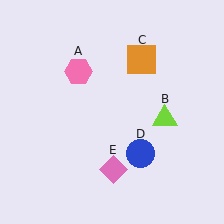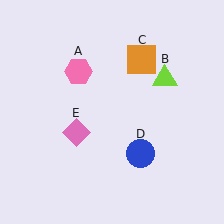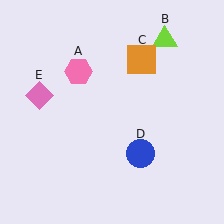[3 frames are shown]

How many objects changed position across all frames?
2 objects changed position: lime triangle (object B), pink diamond (object E).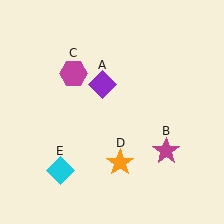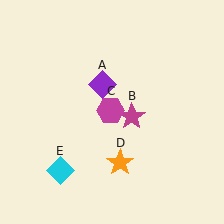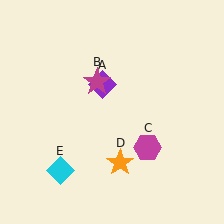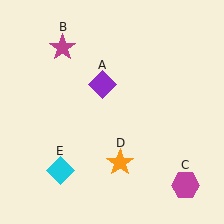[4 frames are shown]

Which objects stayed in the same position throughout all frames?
Purple diamond (object A) and orange star (object D) and cyan diamond (object E) remained stationary.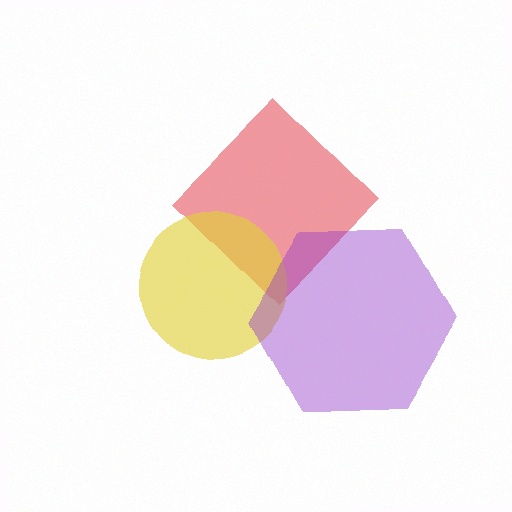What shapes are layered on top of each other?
The layered shapes are: a red diamond, a yellow circle, a purple hexagon.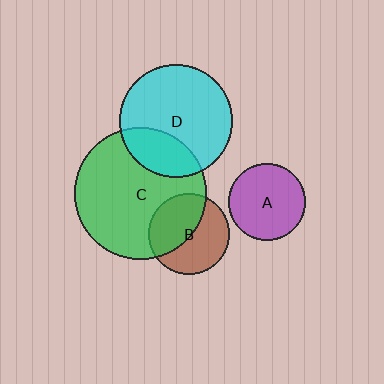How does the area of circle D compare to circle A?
Approximately 2.1 times.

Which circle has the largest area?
Circle C (green).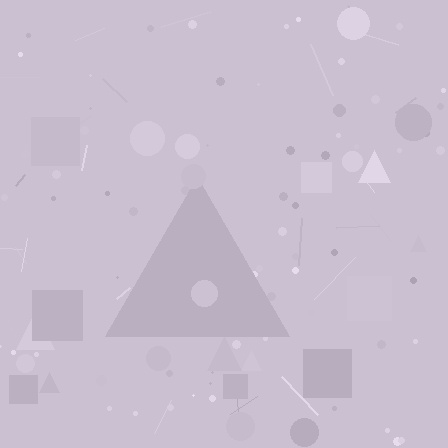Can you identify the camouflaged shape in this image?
The camouflaged shape is a triangle.